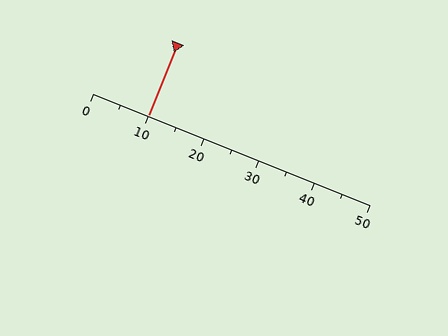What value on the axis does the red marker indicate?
The marker indicates approximately 10.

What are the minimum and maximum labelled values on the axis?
The axis runs from 0 to 50.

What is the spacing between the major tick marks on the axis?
The major ticks are spaced 10 apart.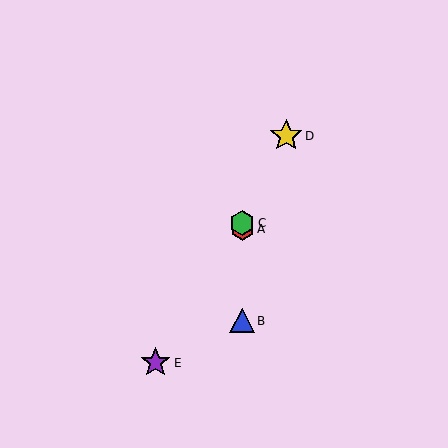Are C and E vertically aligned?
No, C is at x≈242 and E is at x≈155.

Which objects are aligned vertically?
Objects A, B, C are aligned vertically.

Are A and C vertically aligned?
Yes, both are at x≈242.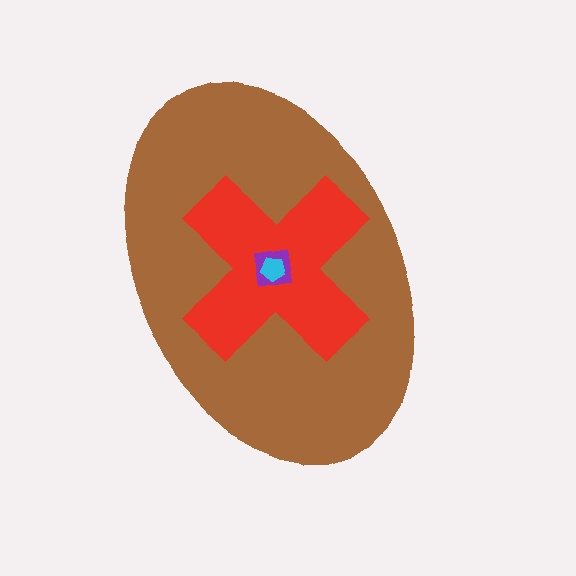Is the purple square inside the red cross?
Yes.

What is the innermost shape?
The cyan pentagon.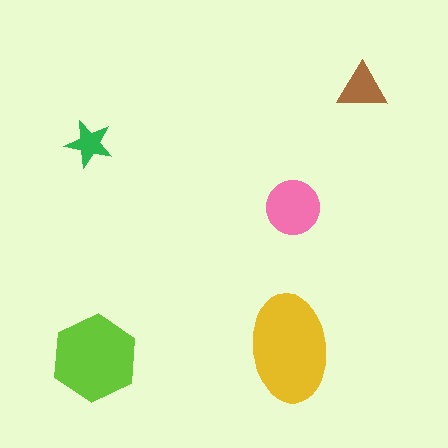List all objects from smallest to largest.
The green star, the brown triangle, the pink circle, the lime hexagon, the yellow ellipse.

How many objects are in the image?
There are 5 objects in the image.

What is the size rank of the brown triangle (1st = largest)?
4th.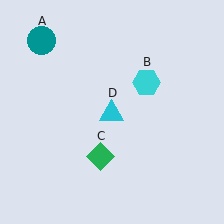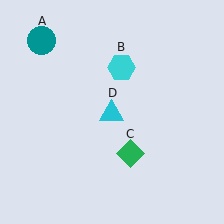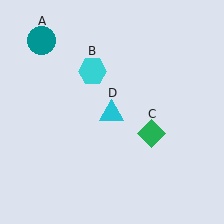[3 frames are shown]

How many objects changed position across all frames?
2 objects changed position: cyan hexagon (object B), green diamond (object C).